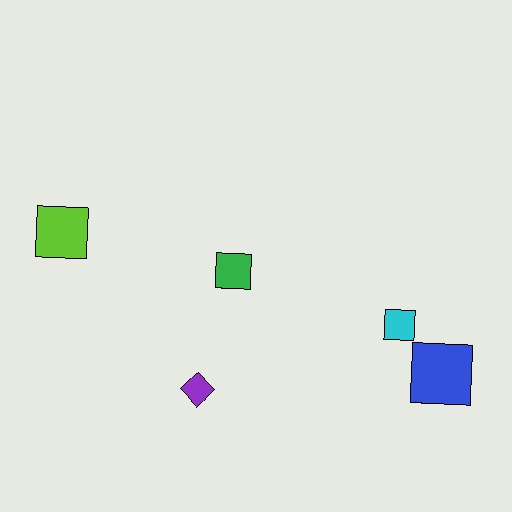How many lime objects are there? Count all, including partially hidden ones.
There is 1 lime object.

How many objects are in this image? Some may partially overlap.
There are 5 objects.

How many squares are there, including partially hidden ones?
There are 4 squares.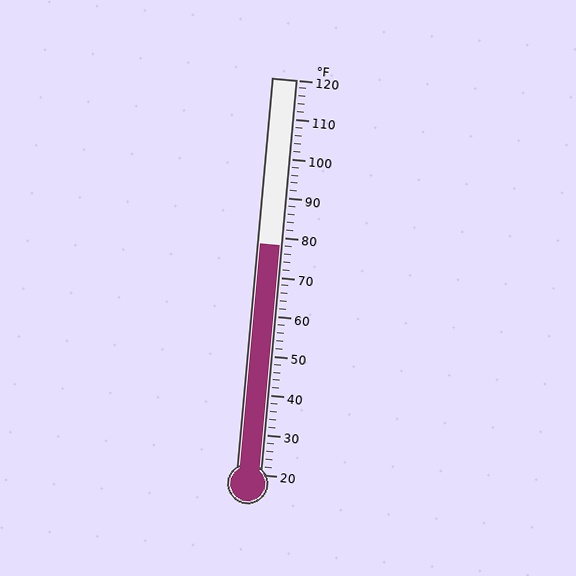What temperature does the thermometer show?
The thermometer shows approximately 78°F.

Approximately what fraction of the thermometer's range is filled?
The thermometer is filled to approximately 60% of its range.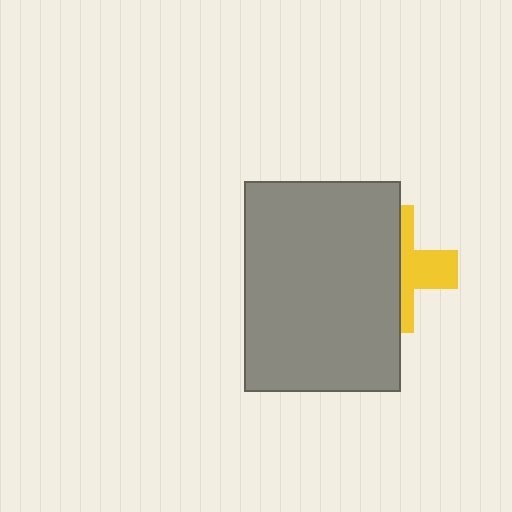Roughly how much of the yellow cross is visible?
A small part of it is visible (roughly 39%).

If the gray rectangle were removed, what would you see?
You would see the complete yellow cross.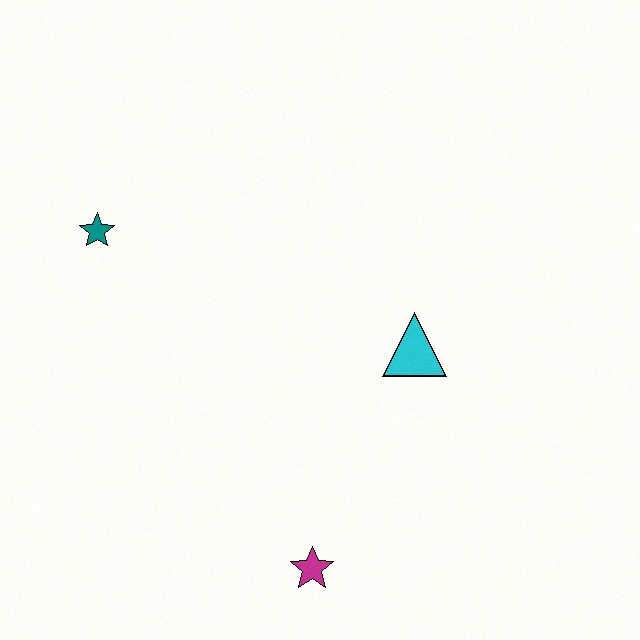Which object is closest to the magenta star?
The cyan triangle is closest to the magenta star.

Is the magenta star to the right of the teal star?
Yes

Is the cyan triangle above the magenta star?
Yes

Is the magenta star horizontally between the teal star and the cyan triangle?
Yes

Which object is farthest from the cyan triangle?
The teal star is farthest from the cyan triangle.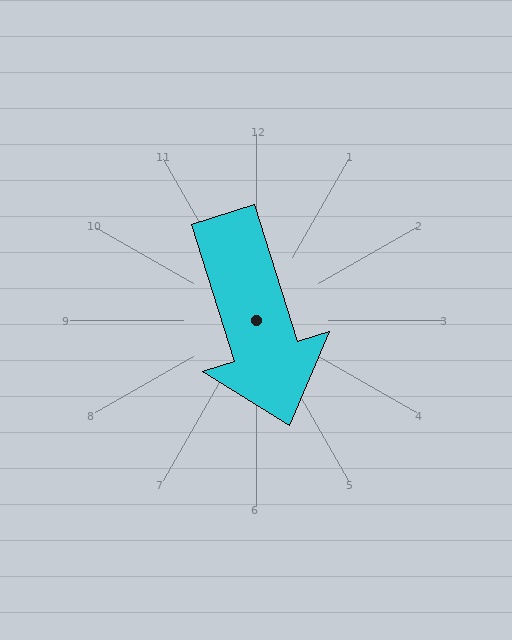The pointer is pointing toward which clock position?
Roughly 5 o'clock.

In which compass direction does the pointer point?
South.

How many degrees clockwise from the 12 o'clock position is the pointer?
Approximately 163 degrees.